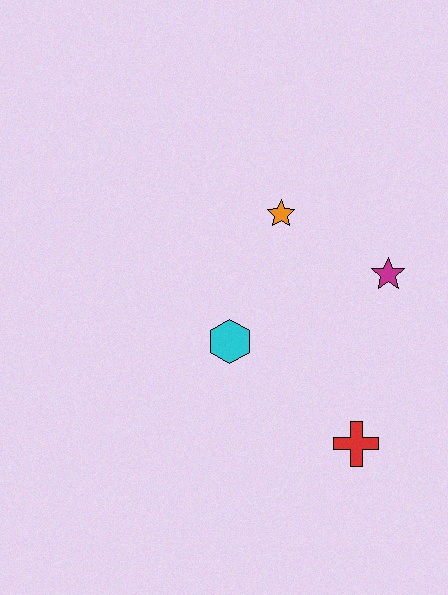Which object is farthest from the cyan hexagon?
The magenta star is farthest from the cyan hexagon.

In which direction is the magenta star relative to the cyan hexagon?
The magenta star is to the right of the cyan hexagon.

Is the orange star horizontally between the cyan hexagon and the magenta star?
Yes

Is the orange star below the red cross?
No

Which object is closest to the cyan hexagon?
The orange star is closest to the cyan hexagon.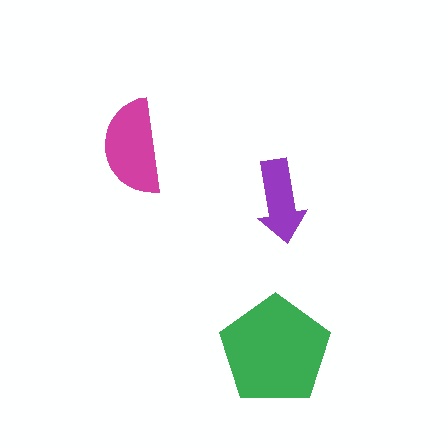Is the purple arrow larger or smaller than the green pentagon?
Smaller.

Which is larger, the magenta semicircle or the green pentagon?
The green pentagon.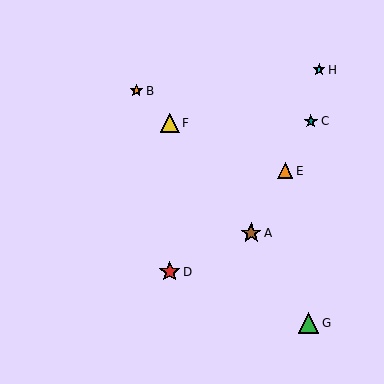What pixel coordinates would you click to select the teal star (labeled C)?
Click at (311, 121) to select the teal star C.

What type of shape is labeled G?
Shape G is a green triangle.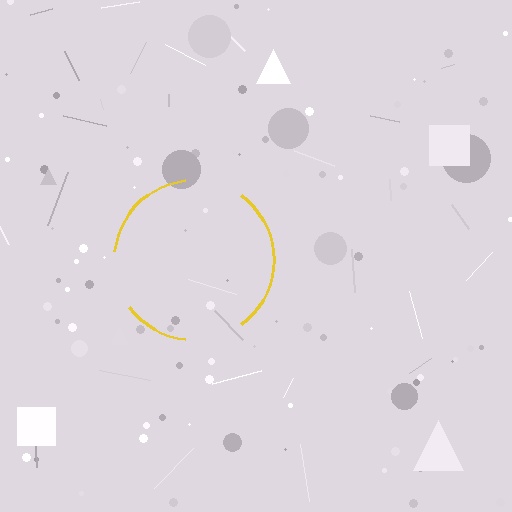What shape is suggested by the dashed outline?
The dashed outline suggests a circle.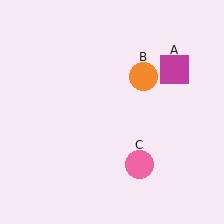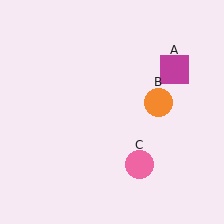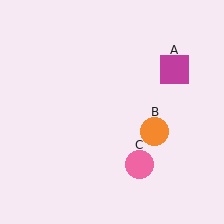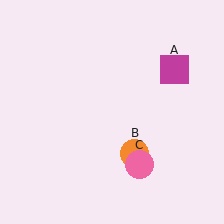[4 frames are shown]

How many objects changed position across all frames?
1 object changed position: orange circle (object B).